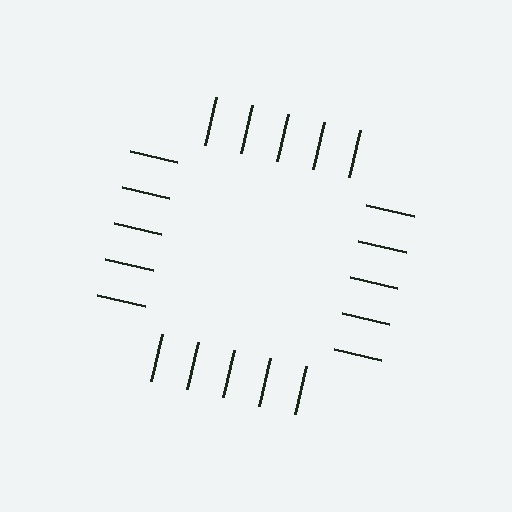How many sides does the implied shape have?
4 sides — the line-ends trace a square.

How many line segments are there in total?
20 — 5 along each of the 4 edges.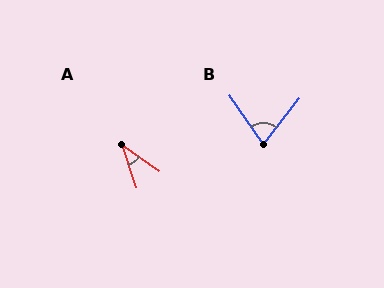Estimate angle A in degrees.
Approximately 37 degrees.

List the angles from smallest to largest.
A (37°), B (73°).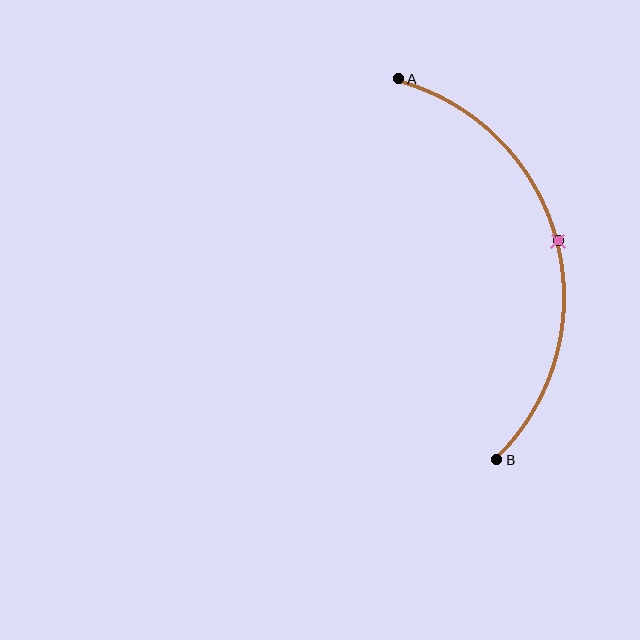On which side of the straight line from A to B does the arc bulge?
The arc bulges to the right of the straight line connecting A and B.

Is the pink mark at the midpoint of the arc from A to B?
Yes. The pink mark lies on the arc at equal arc-length from both A and B — it is the arc midpoint.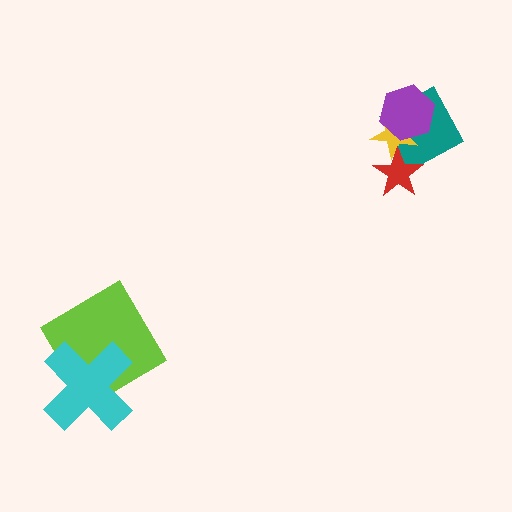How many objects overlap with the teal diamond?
3 objects overlap with the teal diamond.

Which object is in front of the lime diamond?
The cyan cross is in front of the lime diamond.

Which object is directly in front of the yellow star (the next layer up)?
The red star is directly in front of the yellow star.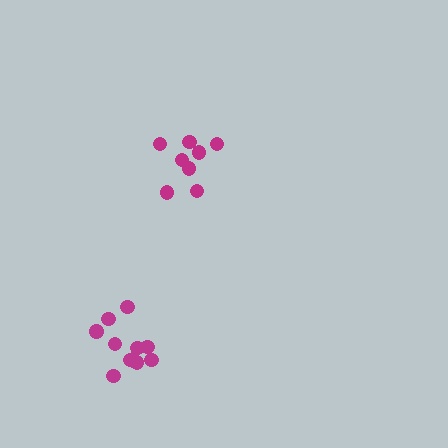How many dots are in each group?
Group 1: 8 dots, Group 2: 12 dots (20 total).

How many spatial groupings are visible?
There are 2 spatial groupings.